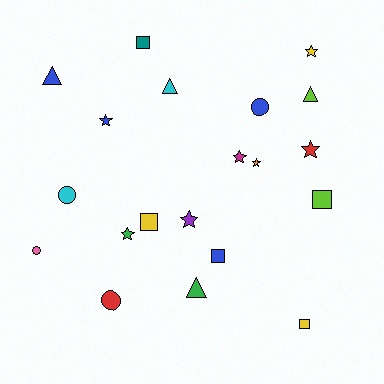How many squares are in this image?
There are 5 squares.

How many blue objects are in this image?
There are 4 blue objects.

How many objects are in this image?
There are 20 objects.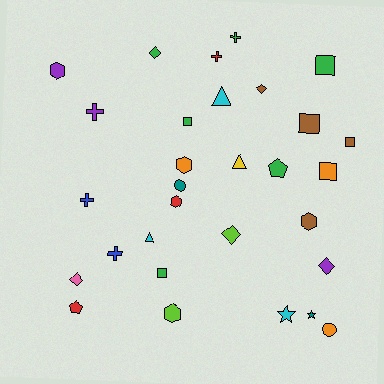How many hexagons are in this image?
There are 5 hexagons.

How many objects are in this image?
There are 30 objects.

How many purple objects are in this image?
There are 3 purple objects.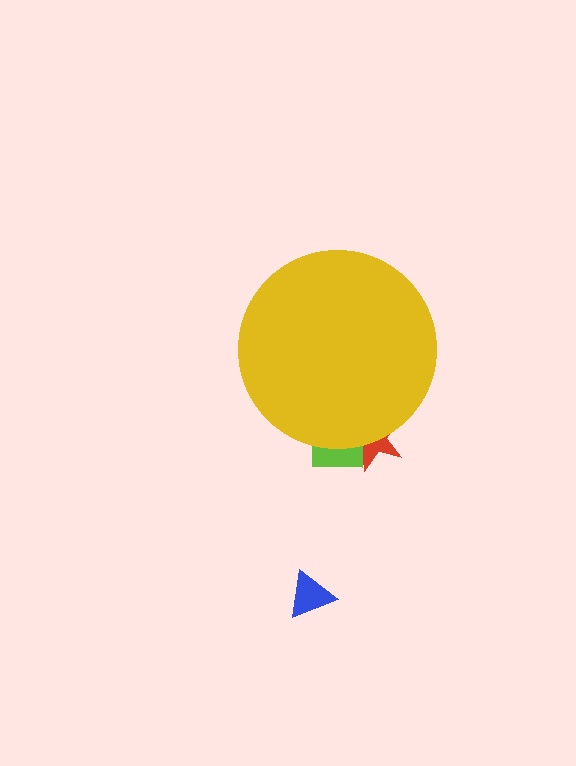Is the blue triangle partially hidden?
No, the blue triangle is fully visible.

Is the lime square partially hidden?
Yes, the lime square is partially hidden behind the yellow circle.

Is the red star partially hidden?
Yes, the red star is partially hidden behind the yellow circle.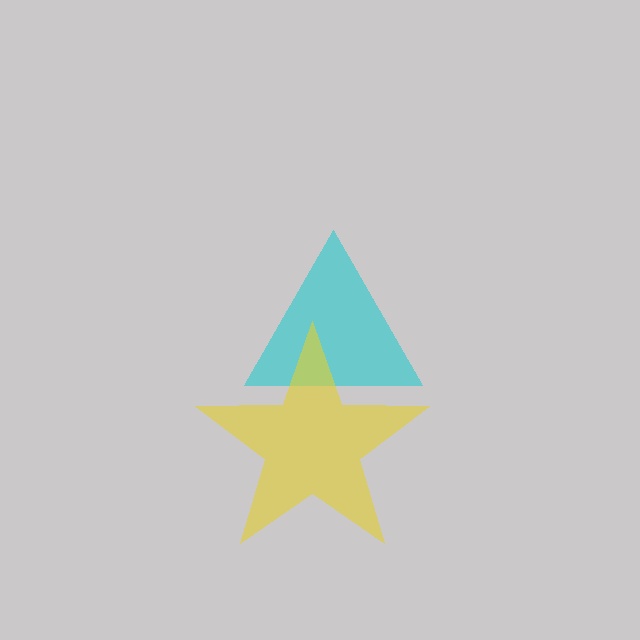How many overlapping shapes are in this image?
There are 2 overlapping shapes in the image.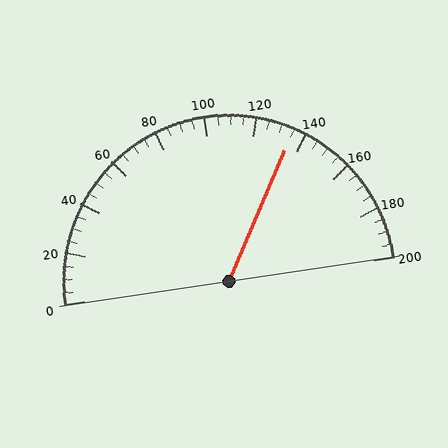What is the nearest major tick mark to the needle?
The nearest major tick mark is 140.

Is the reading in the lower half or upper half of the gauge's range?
The reading is in the upper half of the range (0 to 200).